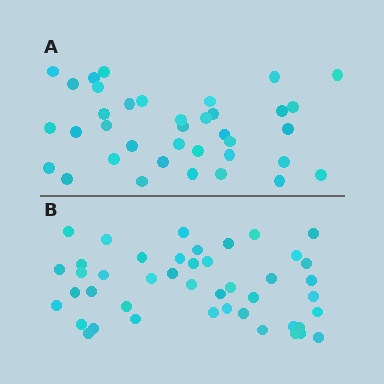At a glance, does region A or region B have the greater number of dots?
Region B (the bottom region) has more dots.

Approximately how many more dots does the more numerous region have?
Region B has roughly 8 or so more dots than region A.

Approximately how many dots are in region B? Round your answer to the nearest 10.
About 40 dots. (The exact count is 44, which rounds to 40.)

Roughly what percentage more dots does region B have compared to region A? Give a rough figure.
About 20% more.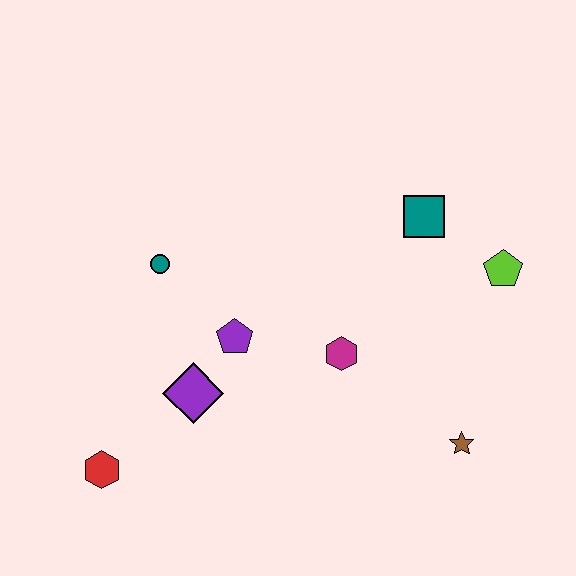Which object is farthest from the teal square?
The red hexagon is farthest from the teal square.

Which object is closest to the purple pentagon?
The purple diamond is closest to the purple pentagon.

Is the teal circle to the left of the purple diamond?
Yes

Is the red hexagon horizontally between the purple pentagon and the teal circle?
No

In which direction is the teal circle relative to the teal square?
The teal circle is to the left of the teal square.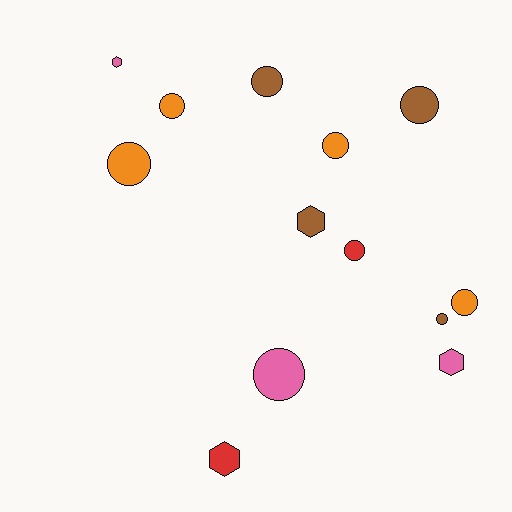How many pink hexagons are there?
There are 2 pink hexagons.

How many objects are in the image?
There are 13 objects.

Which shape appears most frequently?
Circle, with 9 objects.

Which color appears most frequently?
Orange, with 4 objects.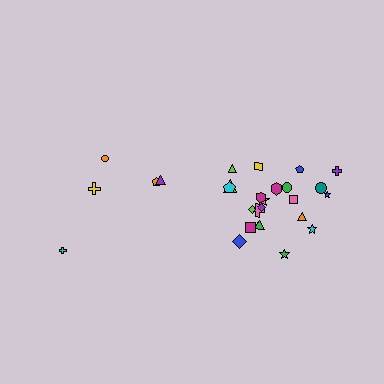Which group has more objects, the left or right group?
The right group.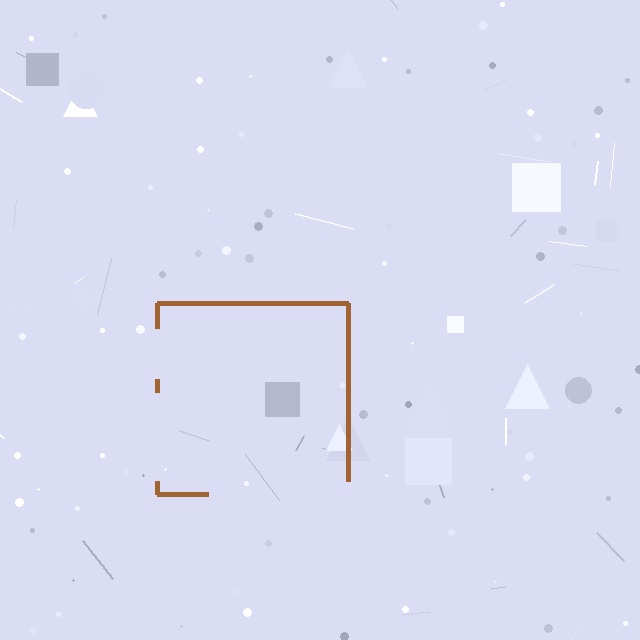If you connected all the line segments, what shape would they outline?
They would outline a square.